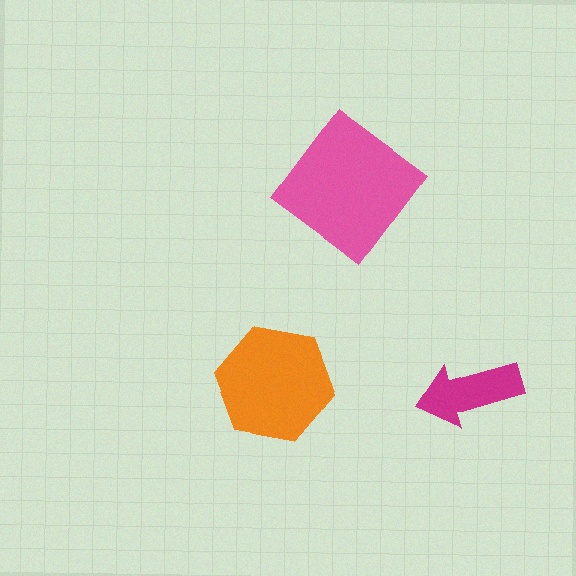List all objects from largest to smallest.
The pink diamond, the orange hexagon, the magenta arrow.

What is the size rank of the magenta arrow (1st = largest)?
3rd.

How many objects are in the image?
There are 3 objects in the image.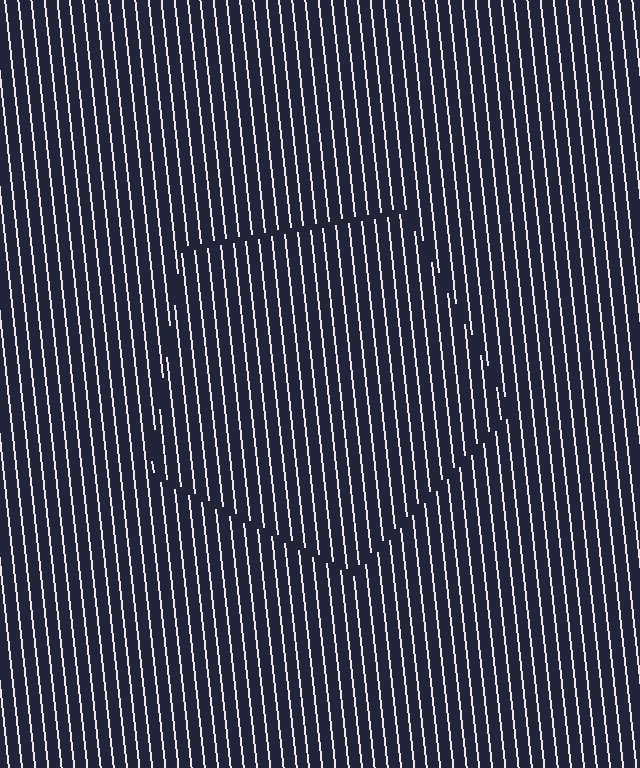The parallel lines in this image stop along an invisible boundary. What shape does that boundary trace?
An illusory pentagon. The interior of the shape contains the same grating, shifted by half a period — the contour is defined by the phase discontinuity where line-ends from the inner and outer gratings abut.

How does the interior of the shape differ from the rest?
The interior of the shape contains the same grating, shifted by half a period — the contour is defined by the phase discontinuity where line-ends from the inner and outer gratings abut.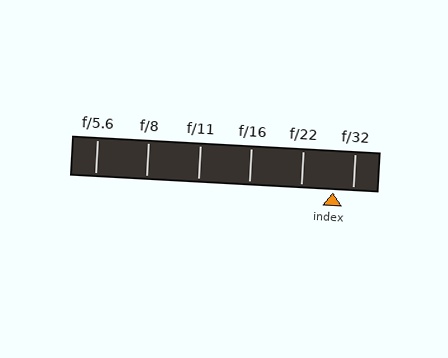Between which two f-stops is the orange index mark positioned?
The index mark is between f/22 and f/32.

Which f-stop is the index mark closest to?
The index mark is closest to f/32.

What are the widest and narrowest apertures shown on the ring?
The widest aperture shown is f/5.6 and the narrowest is f/32.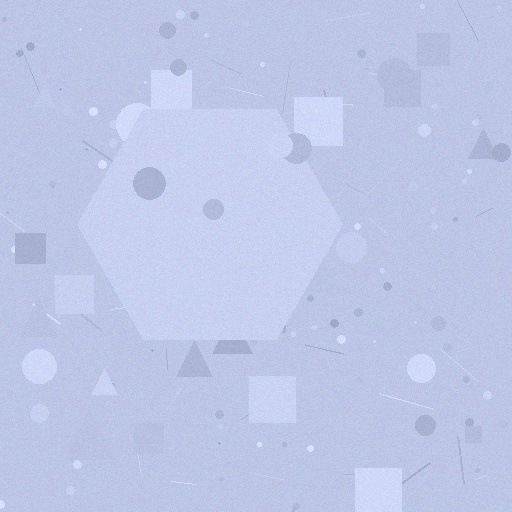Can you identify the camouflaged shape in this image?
The camouflaged shape is a hexagon.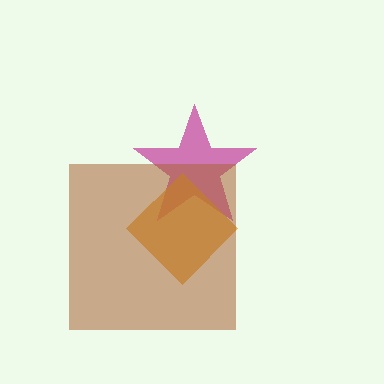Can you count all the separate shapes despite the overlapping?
Yes, there are 3 separate shapes.